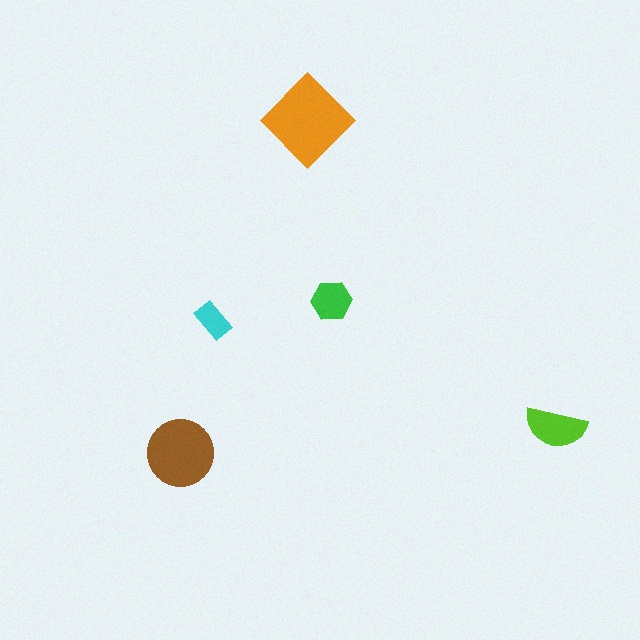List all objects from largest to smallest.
The orange diamond, the brown circle, the lime semicircle, the green hexagon, the cyan rectangle.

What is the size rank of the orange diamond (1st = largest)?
1st.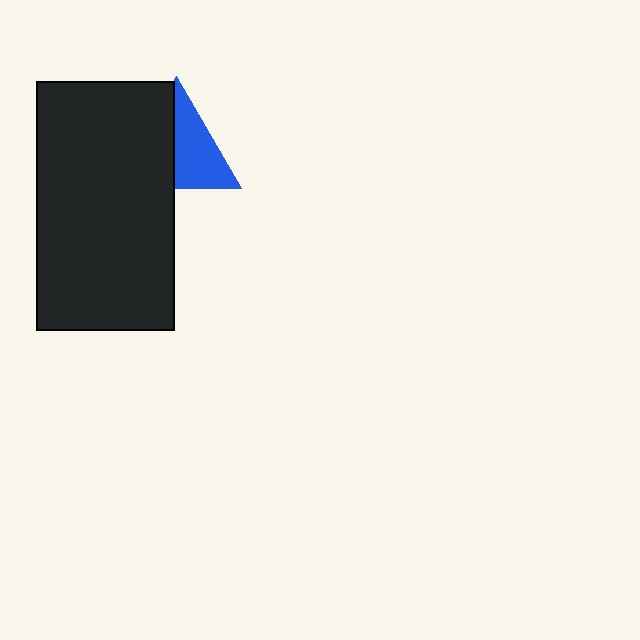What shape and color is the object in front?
The object in front is a black rectangle.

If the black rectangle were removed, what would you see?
You would see the complete blue triangle.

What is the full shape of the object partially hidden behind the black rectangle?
The partially hidden object is a blue triangle.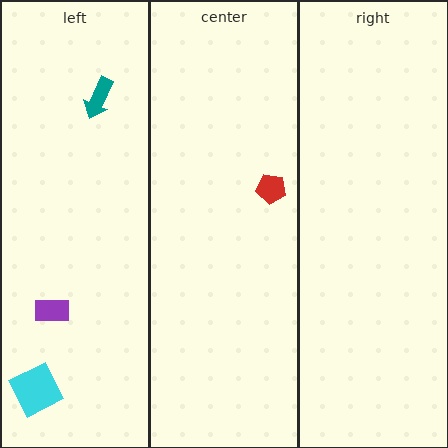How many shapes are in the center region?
1.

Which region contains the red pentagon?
The center region.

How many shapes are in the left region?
3.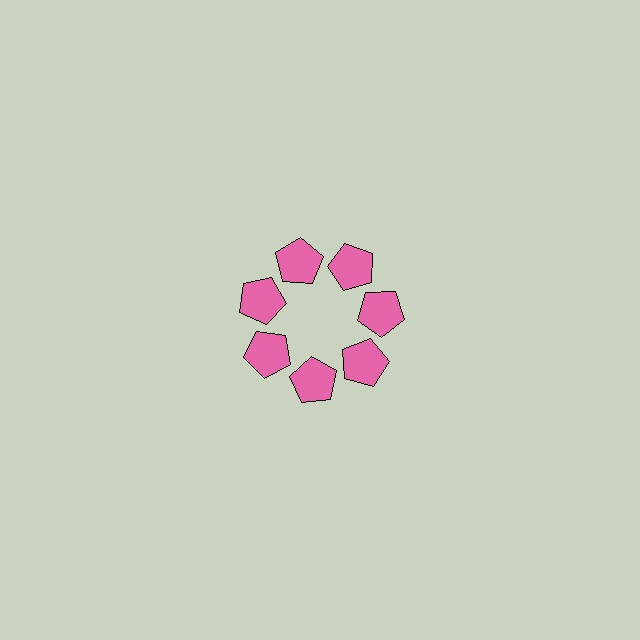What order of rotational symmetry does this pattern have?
This pattern has 7-fold rotational symmetry.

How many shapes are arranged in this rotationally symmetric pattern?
There are 7 shapes, arranged in 7 groups of 1.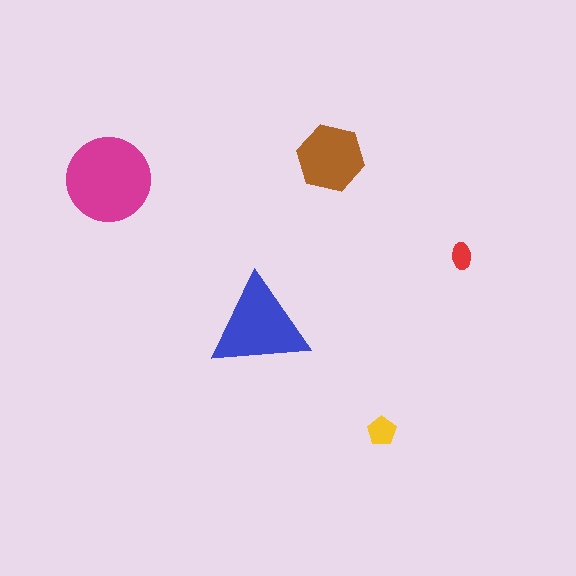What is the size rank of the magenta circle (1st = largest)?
1st.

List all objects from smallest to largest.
The red ellipse, the yellow pentagon, the brown hexagon, the blue triangle, the magenta circle.